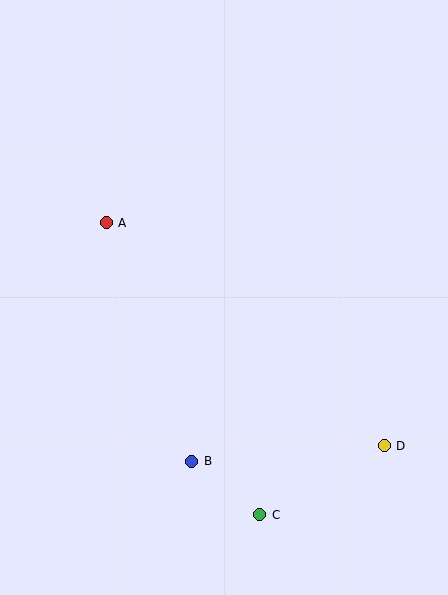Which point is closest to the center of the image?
Point A at (106, 223) is closest to the center.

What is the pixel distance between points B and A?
The distance between B and A is 253 pixels.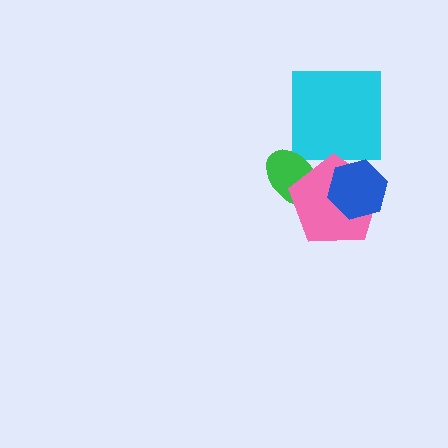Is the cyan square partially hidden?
No, no other shape covers it.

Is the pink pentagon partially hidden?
Yes, it is partially covered by another shape.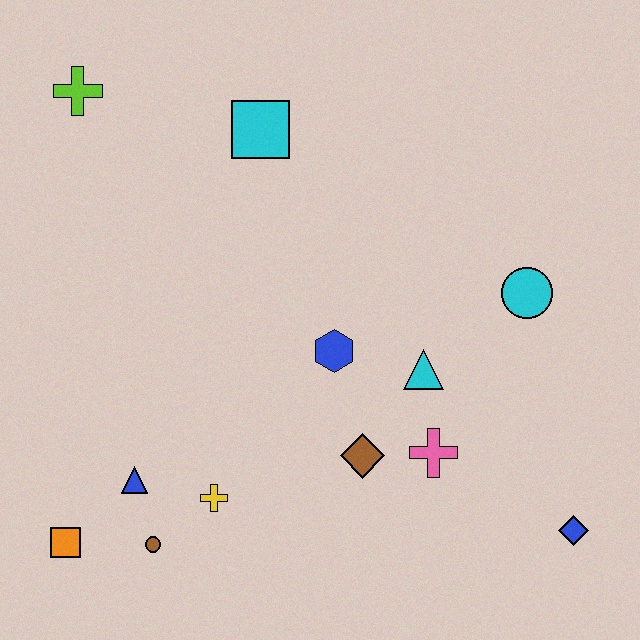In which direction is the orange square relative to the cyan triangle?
The orange square is to the left of the cyan triangle.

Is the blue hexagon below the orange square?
No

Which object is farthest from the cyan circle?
The orange square is farthest from the cyan circle.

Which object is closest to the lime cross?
The cyan square is closest to the lime cross.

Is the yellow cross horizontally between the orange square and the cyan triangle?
Yes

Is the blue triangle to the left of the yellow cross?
Yes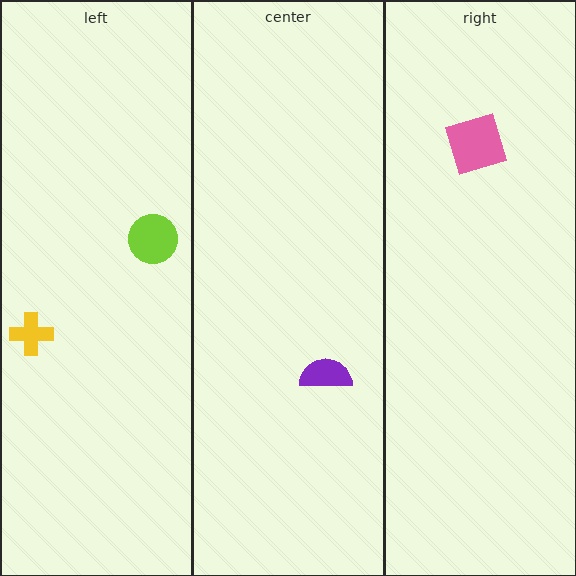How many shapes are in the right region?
1.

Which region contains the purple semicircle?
The center region.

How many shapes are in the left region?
2.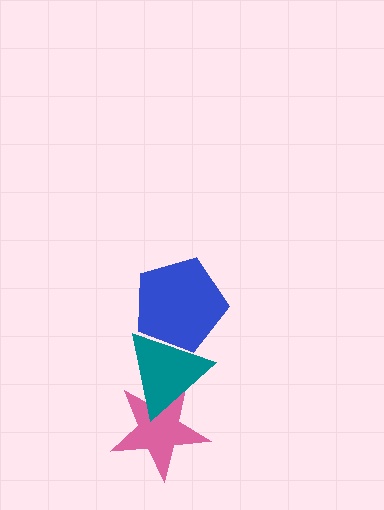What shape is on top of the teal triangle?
The blue pentagon is on top of the teal triangle.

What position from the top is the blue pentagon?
The blue pentagon is 1st from the top.